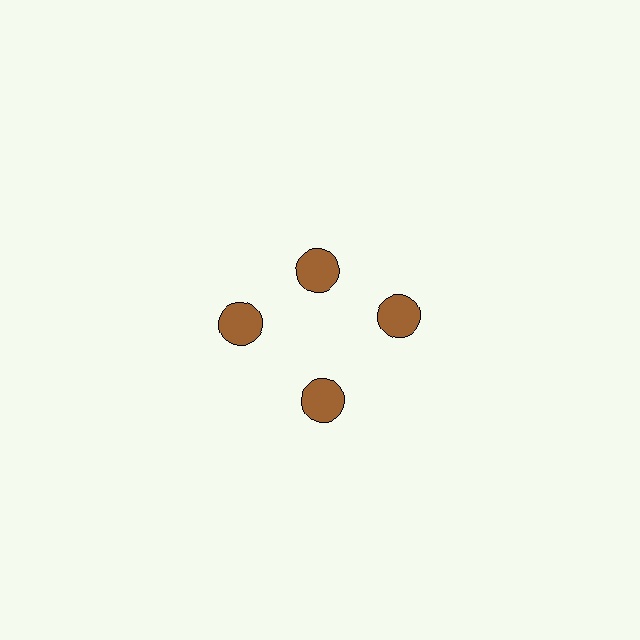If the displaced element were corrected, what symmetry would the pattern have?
It would have 4-fold rotational symmetry — the pattern would map onto itself every 90 degrees.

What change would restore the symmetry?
The symmetry would be restored by moving it outward, back onto the ring so that all 4 circles sit at equal angles and equal distance from the center.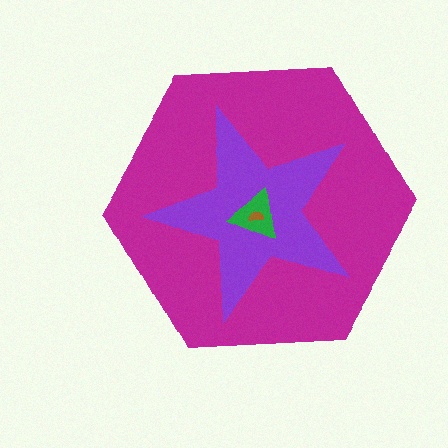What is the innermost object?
The brown semicircle.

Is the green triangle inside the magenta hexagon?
Yes.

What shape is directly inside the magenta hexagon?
The purple star.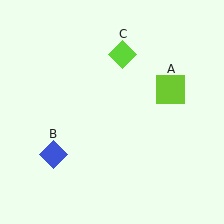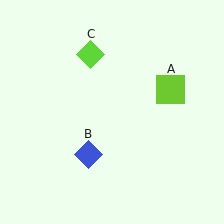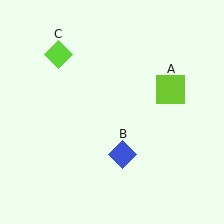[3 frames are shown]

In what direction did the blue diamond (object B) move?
The blue diamond (object B) moved right.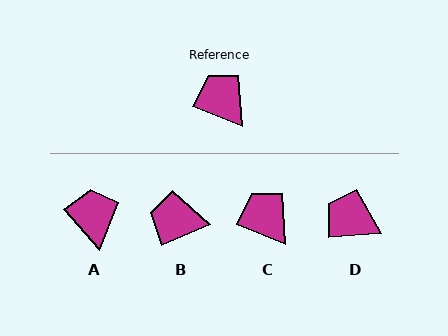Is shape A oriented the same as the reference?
No, it is off by about 26 degrees.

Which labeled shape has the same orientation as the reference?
C.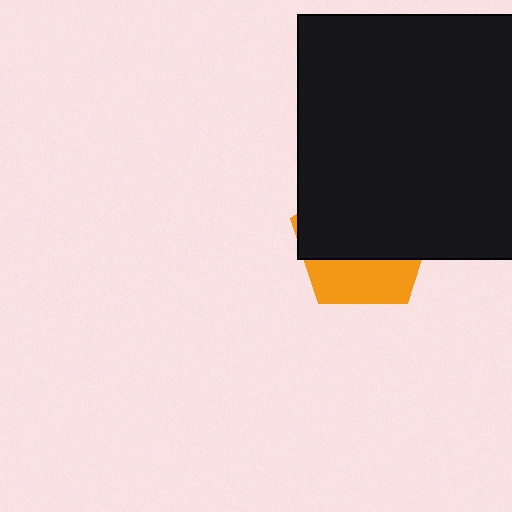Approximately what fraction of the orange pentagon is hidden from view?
Roughly 66% of the orange pentagon is hidden behind the black square.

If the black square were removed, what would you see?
You would see the complete orange pentagon.